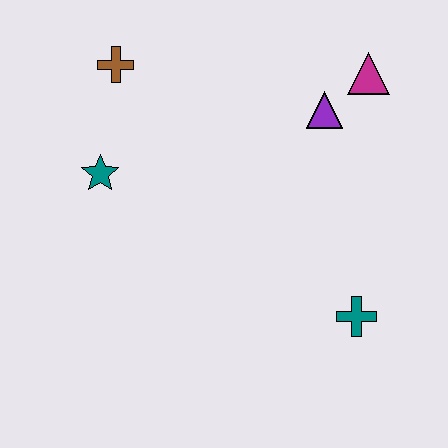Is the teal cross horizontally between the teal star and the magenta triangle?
Yes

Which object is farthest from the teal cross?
The brown cross is farthest from the teal cross.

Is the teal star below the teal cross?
No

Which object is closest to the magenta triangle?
The purple triangle is closest to the magenta triangle.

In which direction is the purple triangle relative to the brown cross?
The purple triangle is to the right of the brown cross.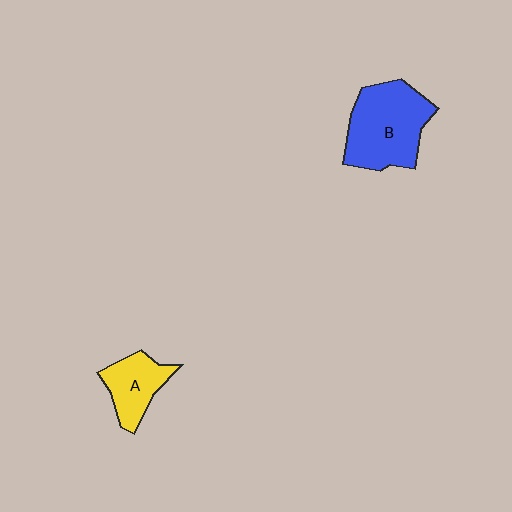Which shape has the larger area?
Shape B (blue).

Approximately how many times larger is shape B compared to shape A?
Approximately 1.8 times.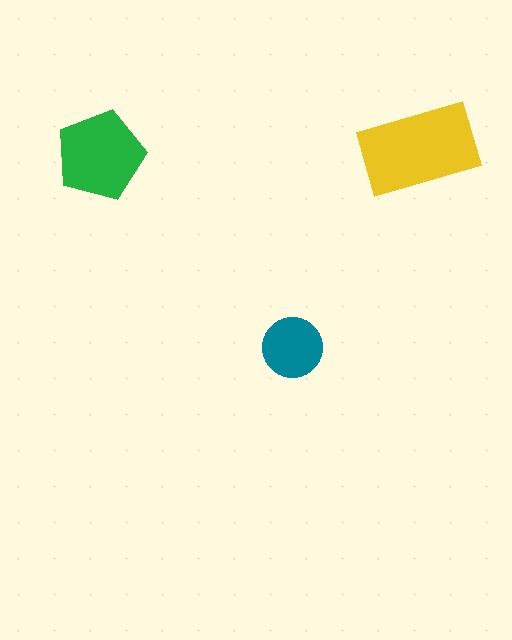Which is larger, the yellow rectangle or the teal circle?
The yellow rectangle.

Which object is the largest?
The yellow rectangle.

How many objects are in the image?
There are 3 objects in the image.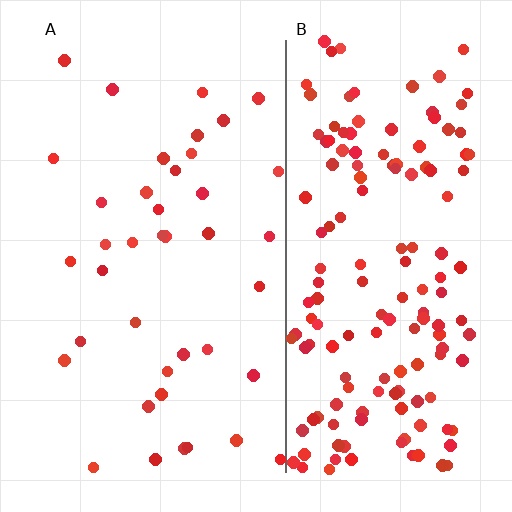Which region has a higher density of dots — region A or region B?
B (the right).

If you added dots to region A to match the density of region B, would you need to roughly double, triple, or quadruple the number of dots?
Approximately quadruple.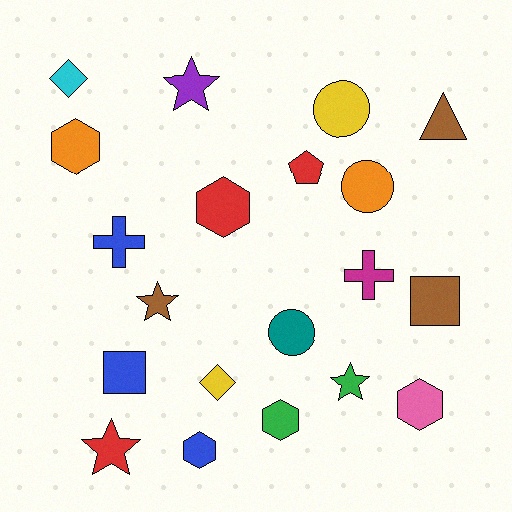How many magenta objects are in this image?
There is 1 magenta object.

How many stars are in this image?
There are 4 stars.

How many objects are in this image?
There are 20 objects.